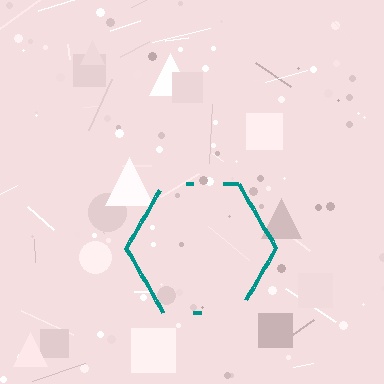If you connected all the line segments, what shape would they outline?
They would outline a hexagon.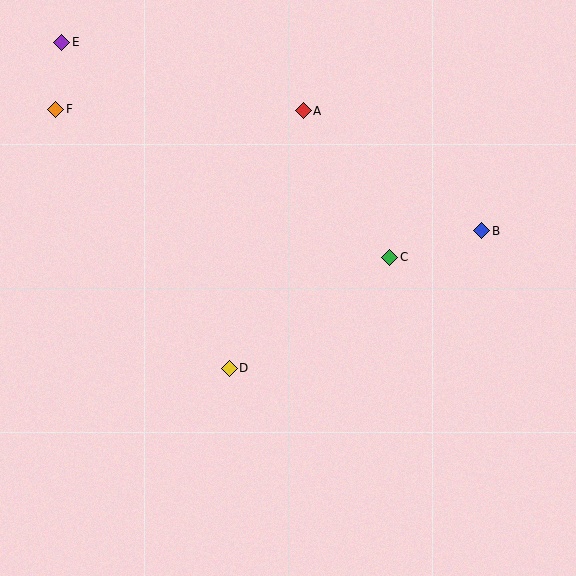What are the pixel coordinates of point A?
Point A is at (303, 111).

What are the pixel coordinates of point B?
Point B is at (482, 231).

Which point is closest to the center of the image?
Point D at (229, 368) is closest to the center.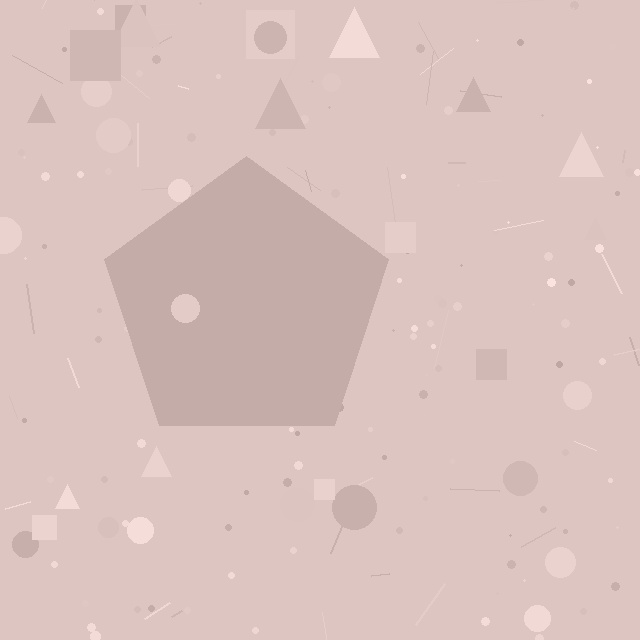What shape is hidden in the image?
A pentagon is hidden in the image.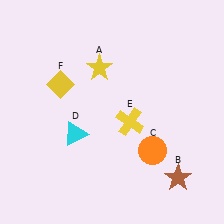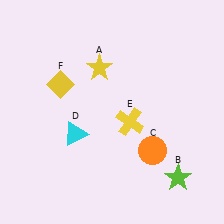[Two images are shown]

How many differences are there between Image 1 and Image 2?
There is 1 difference between the two images.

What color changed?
The star (B) changed from brown in Image 1 to lime in Image 2.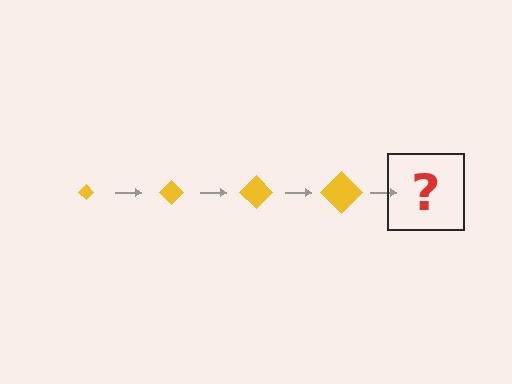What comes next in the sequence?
The next element should be a yellow diamond, larger than the previous one.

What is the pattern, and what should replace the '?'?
The pattern is that the diamond gets progressively larger each step. The '?' should be a yellow diamond, larger than the previous one.